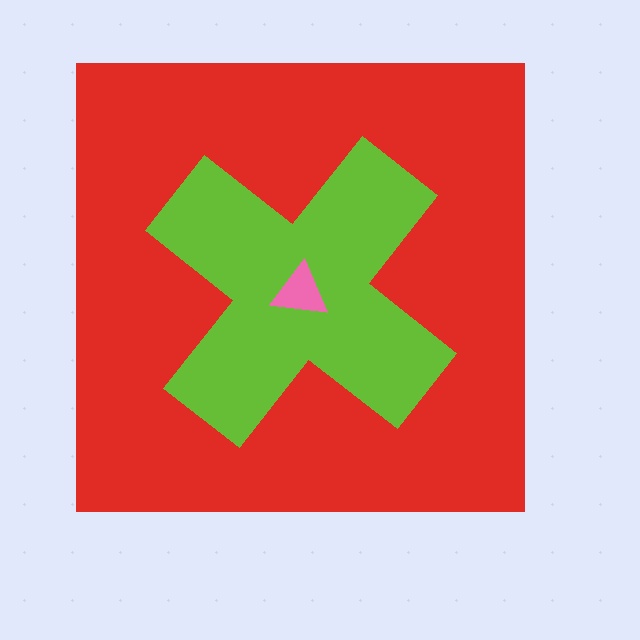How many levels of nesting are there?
3.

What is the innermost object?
The pink triangle.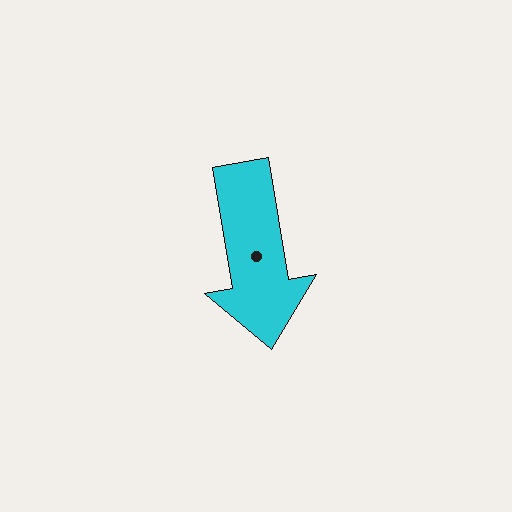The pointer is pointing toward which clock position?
Roughly 6 o'clock.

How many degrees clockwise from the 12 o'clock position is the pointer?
Approximately 171 degrees.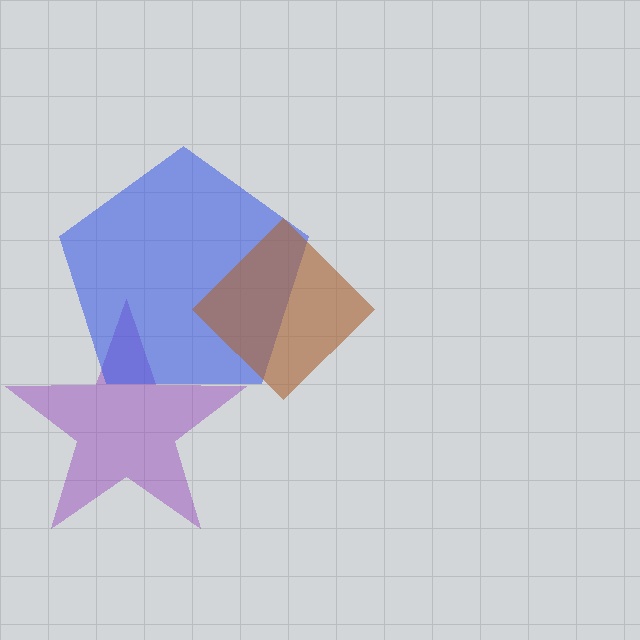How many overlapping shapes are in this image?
There are 3 overlapping shapes in the image.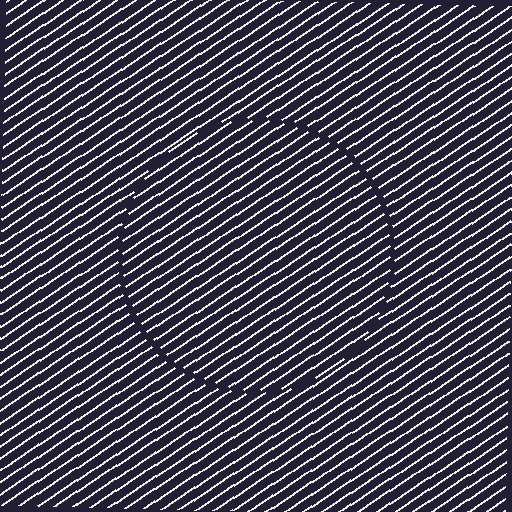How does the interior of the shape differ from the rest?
The interior of the shape contains the same grating, shifted by half a period — the contour is defined by the phase discontinuity where line-ends from the inner and outer gratings abut.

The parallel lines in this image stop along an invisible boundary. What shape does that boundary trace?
An illusory circle. The interior of the shape contains the same grating, shifted by half a period — the contour is defined by the phase discontinuity where line-ends from the inner and outer gratings abut.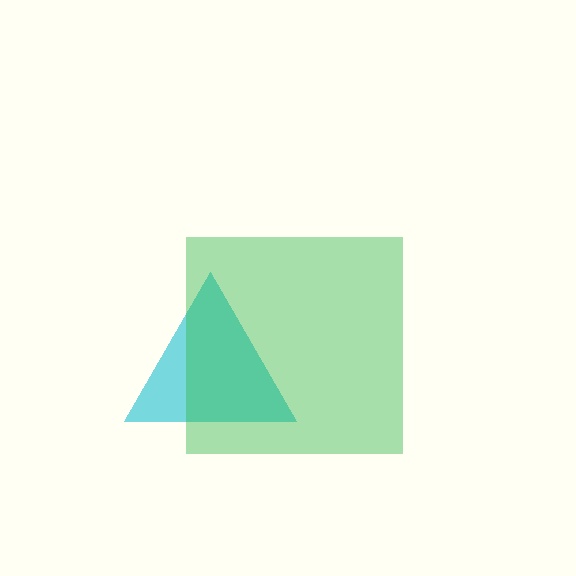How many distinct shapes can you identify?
There are 2 distinct shapes: a cyan triangle, a green square.